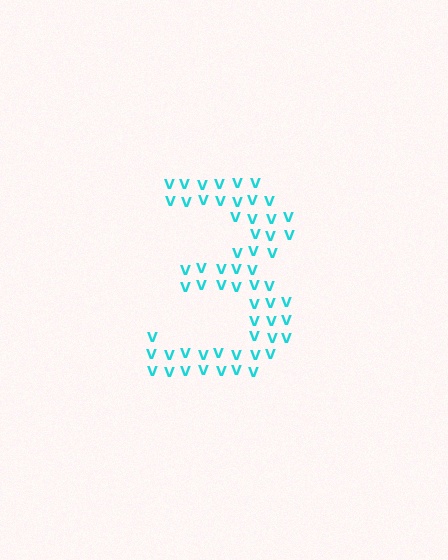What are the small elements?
The small elements are letter V's.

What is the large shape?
The large shape is the digit 3.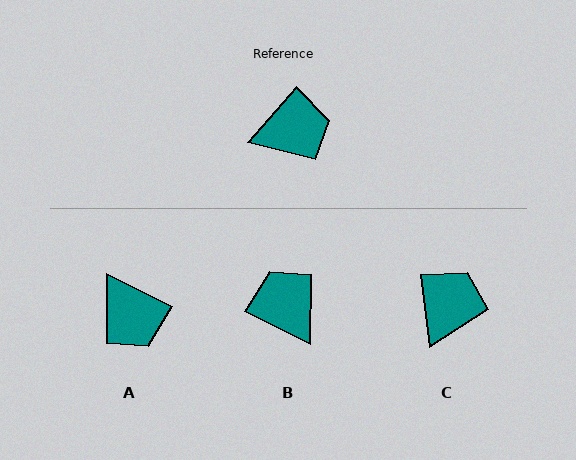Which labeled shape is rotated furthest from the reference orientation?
B, about 104 degrees away.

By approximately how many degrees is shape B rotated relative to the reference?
Approximately 104 degrees counter-clockwise.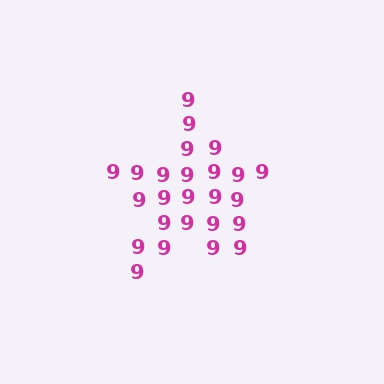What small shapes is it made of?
It is made of small digit 9's.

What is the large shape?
The large shape is a star.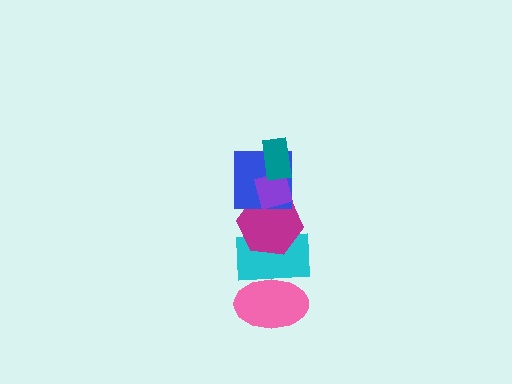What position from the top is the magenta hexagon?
The magenta hexagon is 4th from the top.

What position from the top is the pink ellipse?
The pink ellipse is 6th from the top.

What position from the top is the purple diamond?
The purple diamond is 2nd from the top.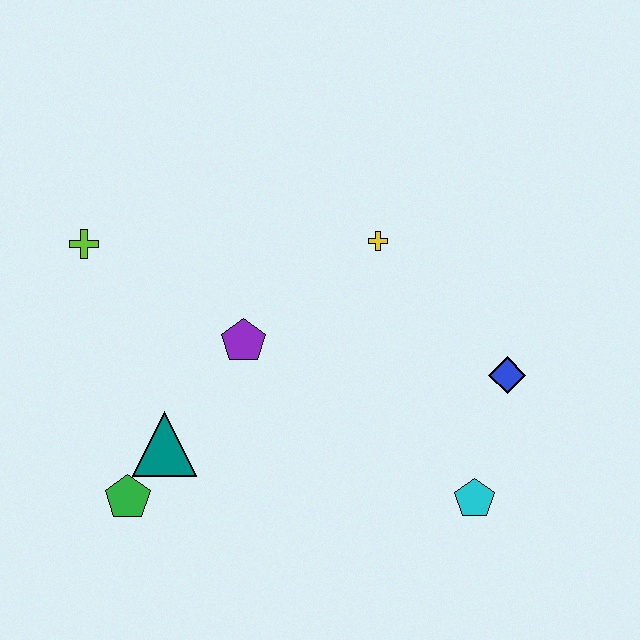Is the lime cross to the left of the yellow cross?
Yes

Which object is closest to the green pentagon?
The teal triangle is closest to the green pentagon.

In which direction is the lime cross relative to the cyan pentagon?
The lime cross is to the left of the cyan pentagon.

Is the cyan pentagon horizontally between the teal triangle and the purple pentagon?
No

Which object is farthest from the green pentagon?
The blue diamond is farthest from the green pentagon.